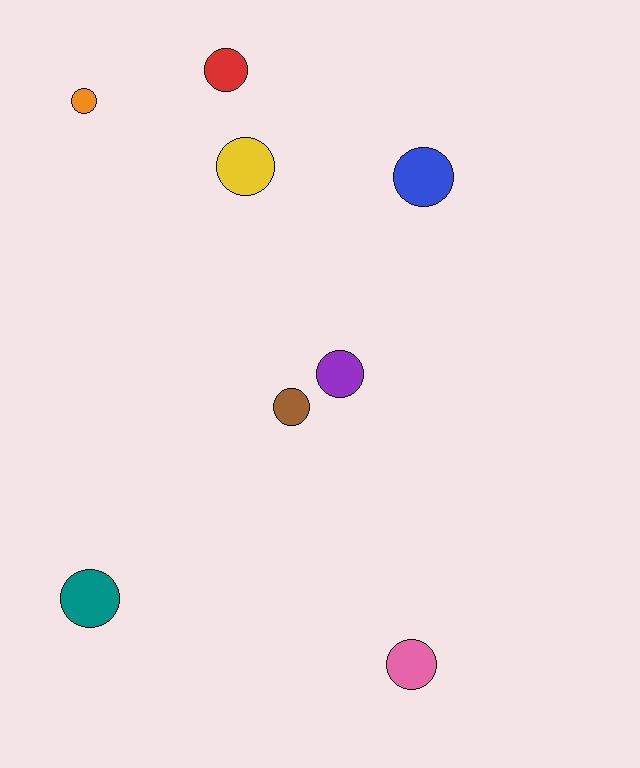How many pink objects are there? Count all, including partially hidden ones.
There is 1 pink object.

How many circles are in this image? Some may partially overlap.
There are 8 circles.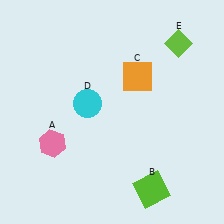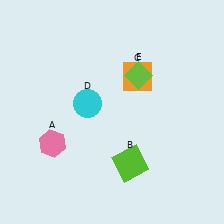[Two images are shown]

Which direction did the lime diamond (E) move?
The lime diamond (E) moved left.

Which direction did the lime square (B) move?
The lime square (B) moved up.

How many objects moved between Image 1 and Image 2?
2 objects moved between the two images.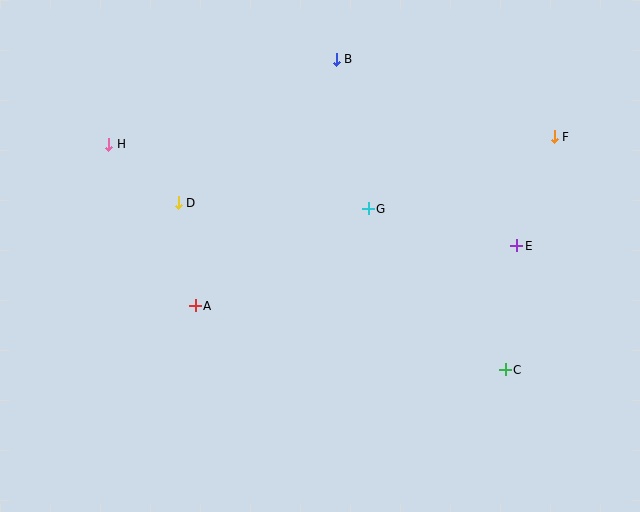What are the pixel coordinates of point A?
Point A is at (195, 306).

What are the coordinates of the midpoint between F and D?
The midpoint between F and D is at (366, 170).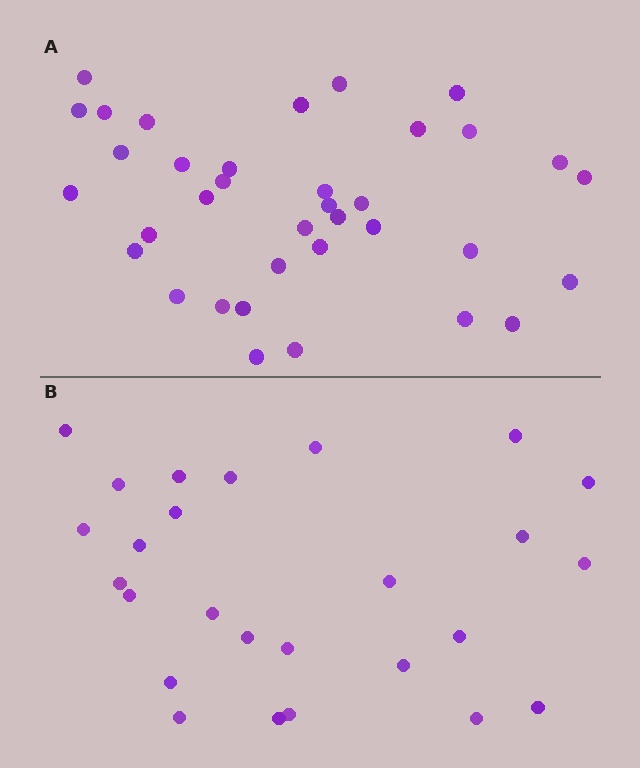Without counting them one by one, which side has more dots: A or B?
Region A (the top region) has more dots.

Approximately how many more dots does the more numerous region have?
Region A has roughly 10 or so more dots than region B.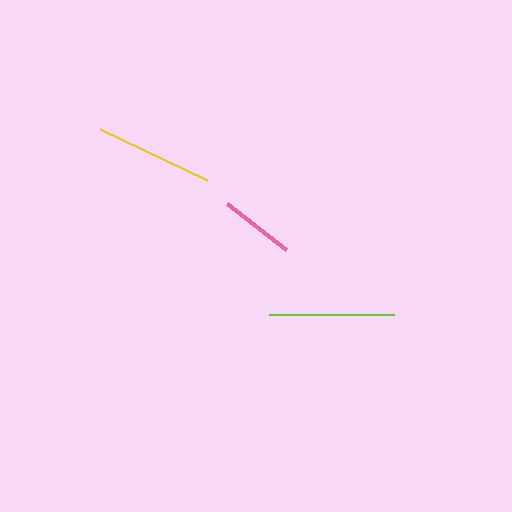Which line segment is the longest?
The lime line is the longest at approximately 125 pixels.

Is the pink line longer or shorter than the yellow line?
The yellow line is longer than the pink line.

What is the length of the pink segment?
The pink segment is approximately 75 pixels long.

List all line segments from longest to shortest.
From longest to shortest: lime, yellow, pink.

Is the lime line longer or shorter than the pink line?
The lime line is longer than the pink line.